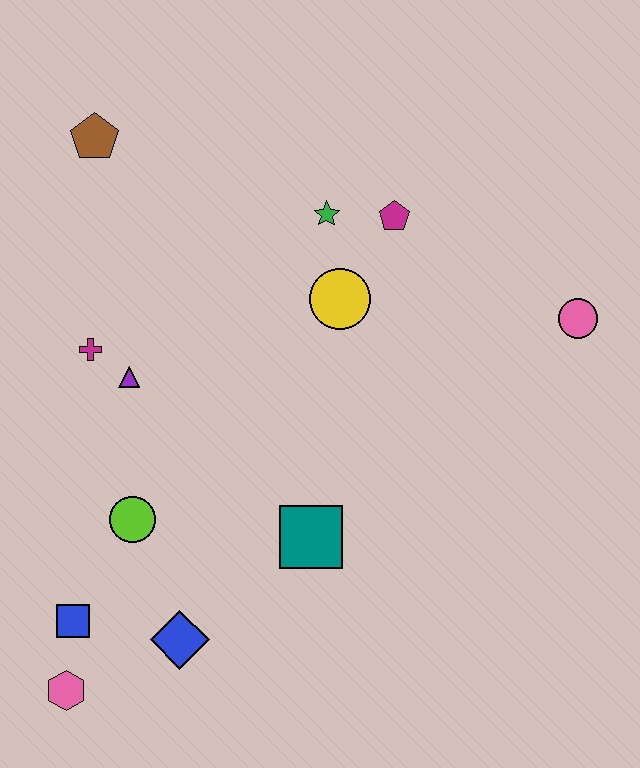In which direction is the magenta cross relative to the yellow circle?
The magenta cross is to the left of the yellow circle.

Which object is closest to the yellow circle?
The green star is closest to the yellow circle.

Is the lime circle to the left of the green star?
Yes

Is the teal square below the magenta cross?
Yes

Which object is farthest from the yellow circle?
The pink hexagon is farthest from the yellow circle.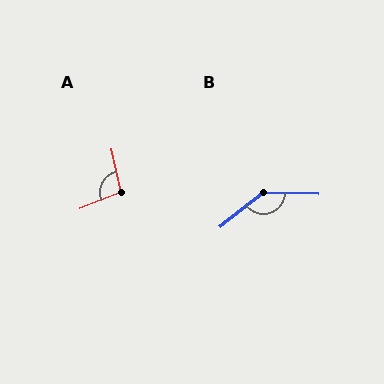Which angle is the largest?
B, at approximately 140 degrees.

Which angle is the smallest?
A, at approximately 99 degrees.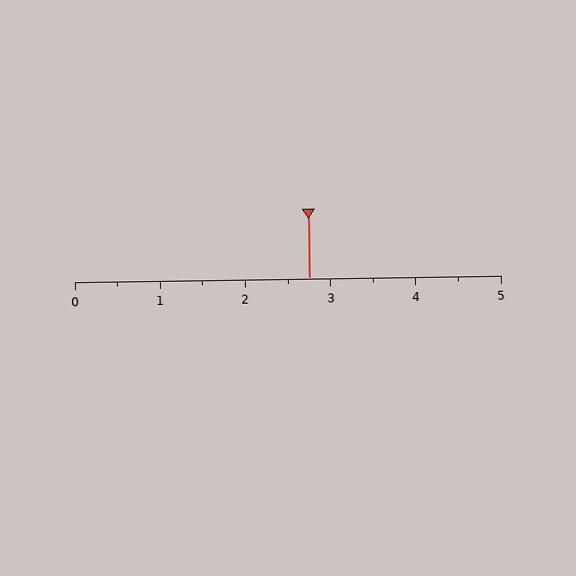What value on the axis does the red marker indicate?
The marker indicates approximately 2.8.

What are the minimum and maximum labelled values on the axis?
The axis runs from 0 to 5.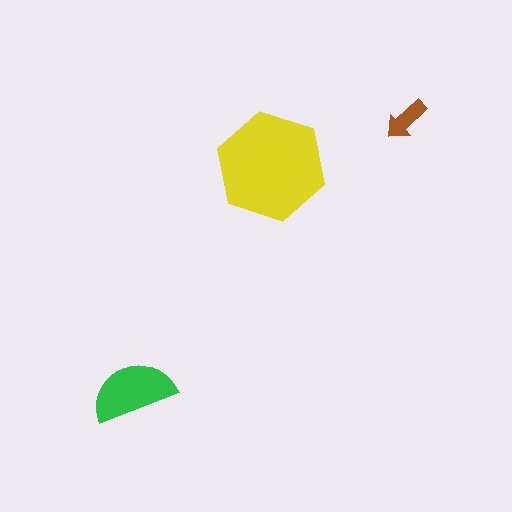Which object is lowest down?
The green semicircle is bottommost.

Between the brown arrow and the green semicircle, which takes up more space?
The green semicircle.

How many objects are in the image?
There are 3 objects in the image.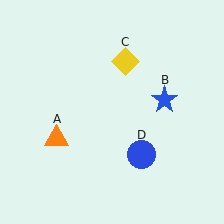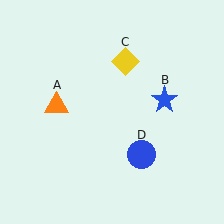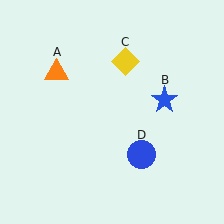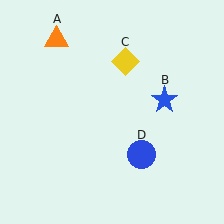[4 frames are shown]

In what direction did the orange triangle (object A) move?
The orange triangle (object A) moved up.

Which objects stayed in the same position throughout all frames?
Blue star (object B) and yellow diamond (object C) and blue circle (object D) remained stationary.